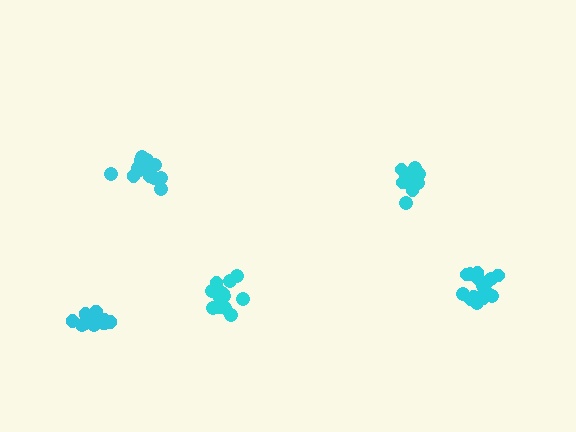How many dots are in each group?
Group 1: 16 dots, Group 2: 13 dots, Group 3: 17 dots, Group 4: 12 dots, Group 5: 12 dots (70 total).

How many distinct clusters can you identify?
There are 5 distinct clusters.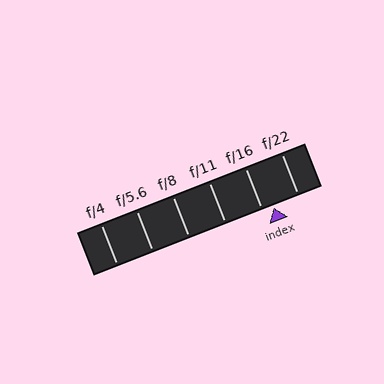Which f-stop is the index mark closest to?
The index mark is closest to f/16.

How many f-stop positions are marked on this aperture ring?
There are 6 f-stop positions marked.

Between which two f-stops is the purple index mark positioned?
The index mark is between f/16 and f/22.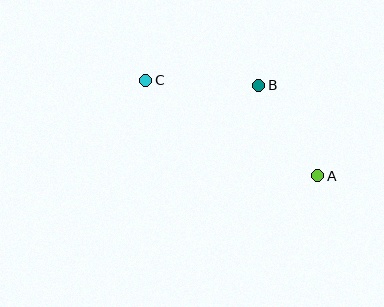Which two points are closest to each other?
Points A and B are closest to each other.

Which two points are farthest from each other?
Points A and C are farthest from each other.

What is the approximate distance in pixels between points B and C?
The distance between B and C is approximately 113 pixels.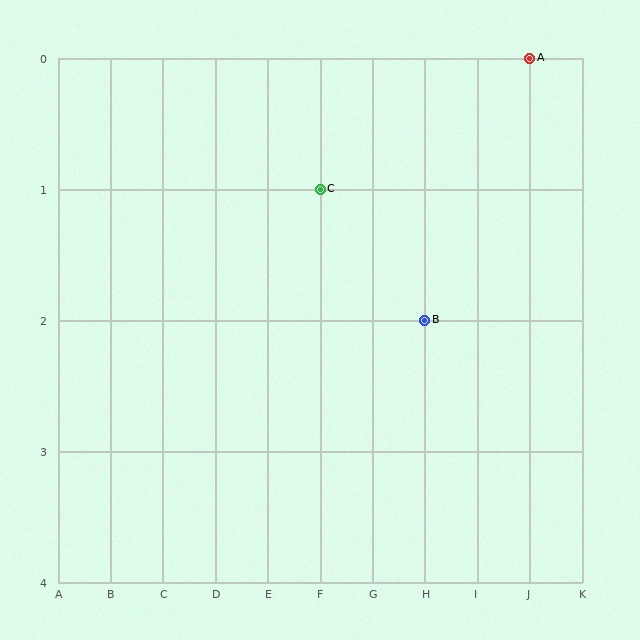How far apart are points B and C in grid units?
Points B and C are 2 columns and 1 row apart (about 2.2 grid units diagonally).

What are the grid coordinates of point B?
Point B is at grid coordinates (H, 2).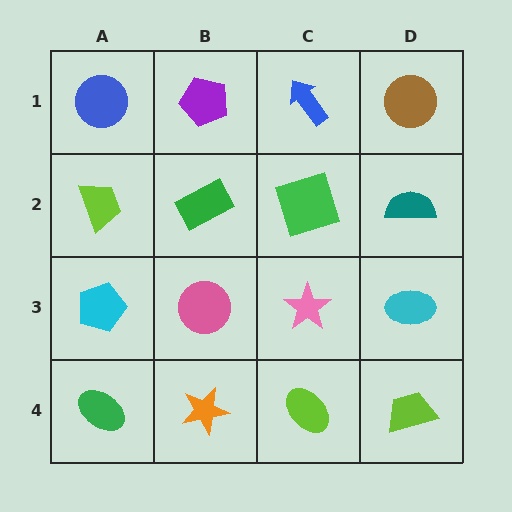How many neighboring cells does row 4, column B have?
3.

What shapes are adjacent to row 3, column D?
A teal semicircle (row 2, column D), a lime trapezoid (row 4, column D), a pink star (row 3, column C).